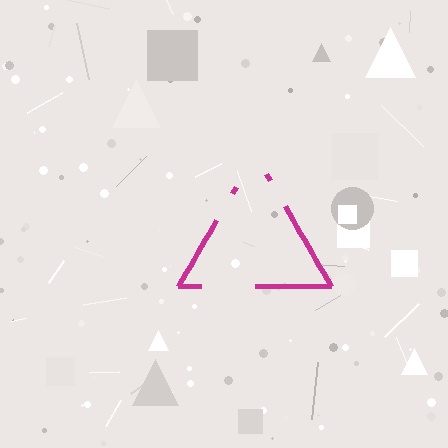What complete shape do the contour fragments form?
The contour fragments form a triangle.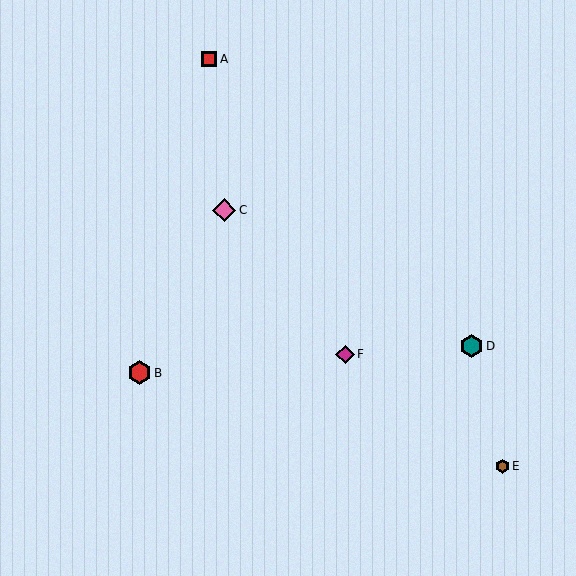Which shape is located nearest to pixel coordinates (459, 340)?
The teal hexagon (labeled D) at (471, 346) is nearest to that location.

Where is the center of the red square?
The center of the red square is at (209, 59).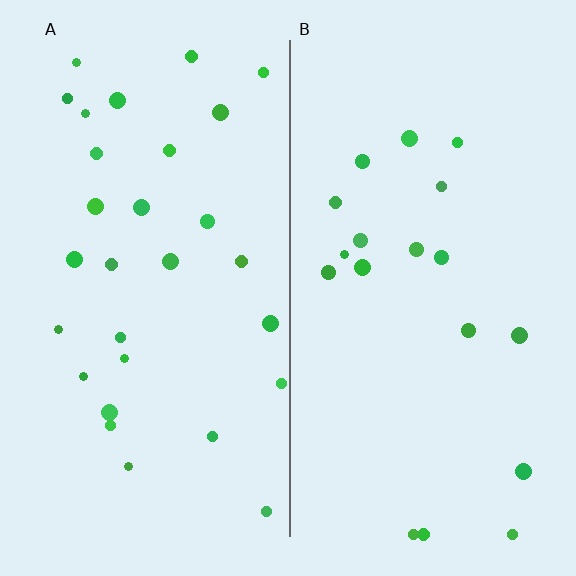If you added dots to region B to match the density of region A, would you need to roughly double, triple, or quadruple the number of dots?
Approximately double.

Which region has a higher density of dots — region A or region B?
A (the left).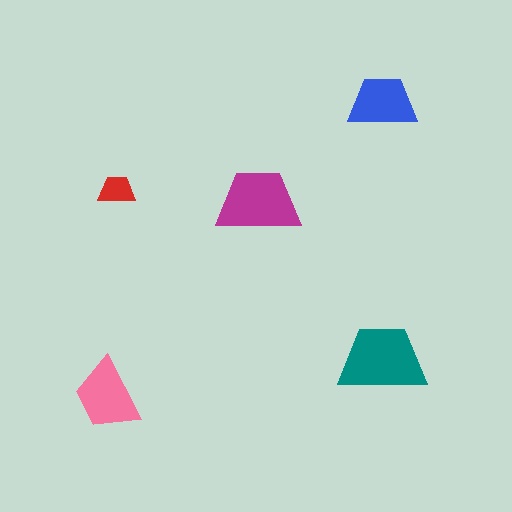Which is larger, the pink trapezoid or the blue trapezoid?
The pink one.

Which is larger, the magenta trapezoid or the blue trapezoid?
The magenta one.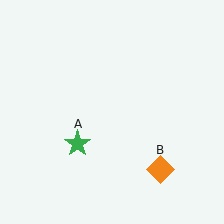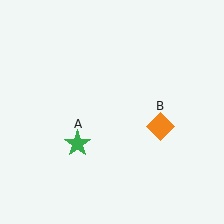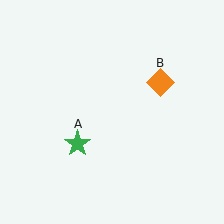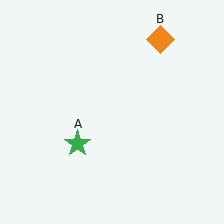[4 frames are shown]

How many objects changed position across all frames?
1 object changed position: orange diamond (object B).